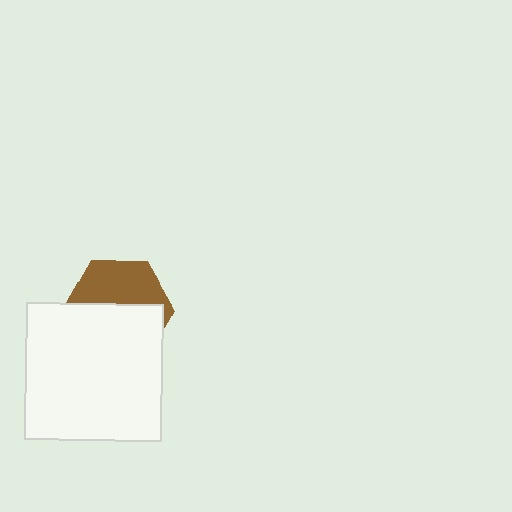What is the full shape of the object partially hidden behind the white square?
The partially hidden object is a brown hexagon.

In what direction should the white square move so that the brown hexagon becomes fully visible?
The white square should move down. That is the shortest direction to clear the overlap and leave the brown hexagon fully visible.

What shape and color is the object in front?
The object in front is a white square.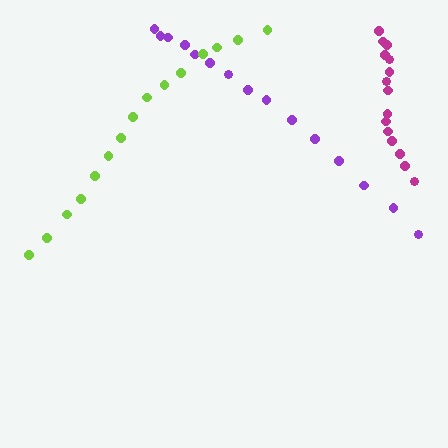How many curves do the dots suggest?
There are 3 distinct paths.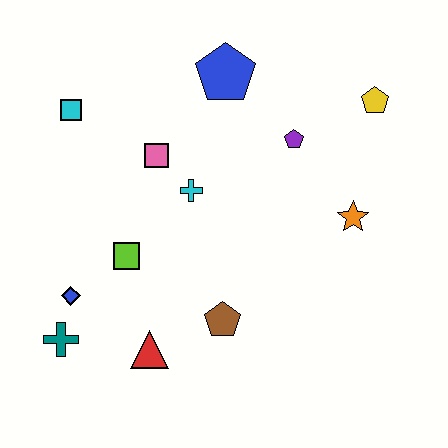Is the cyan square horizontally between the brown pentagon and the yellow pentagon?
No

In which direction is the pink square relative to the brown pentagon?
The pink square is above the brown pentagon.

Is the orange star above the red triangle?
Yes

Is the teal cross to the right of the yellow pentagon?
No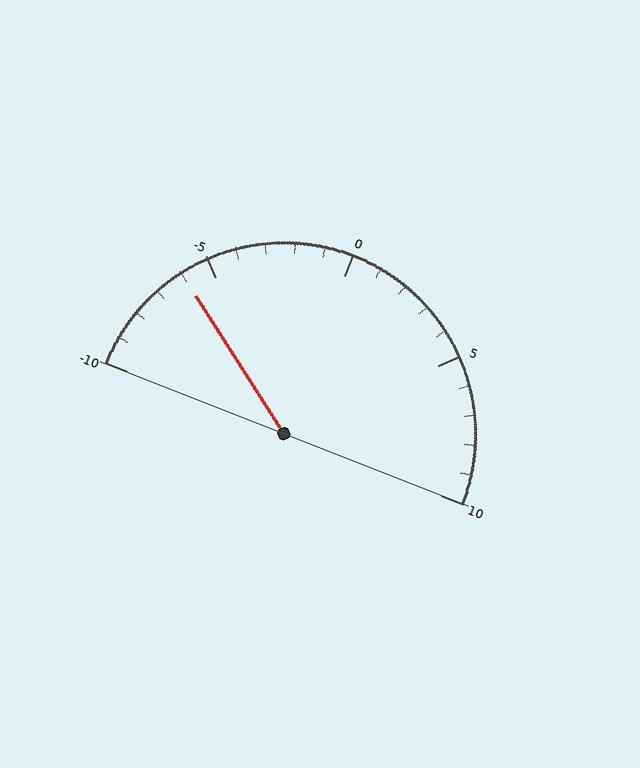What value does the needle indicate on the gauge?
The needle indicates approximately -6.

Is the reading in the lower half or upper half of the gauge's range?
The reading is in the lower half of the range (-10 to 10).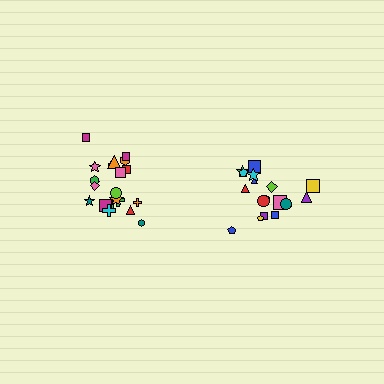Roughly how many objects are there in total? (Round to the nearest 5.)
Roughly 40 objects in total.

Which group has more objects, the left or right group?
The left group.